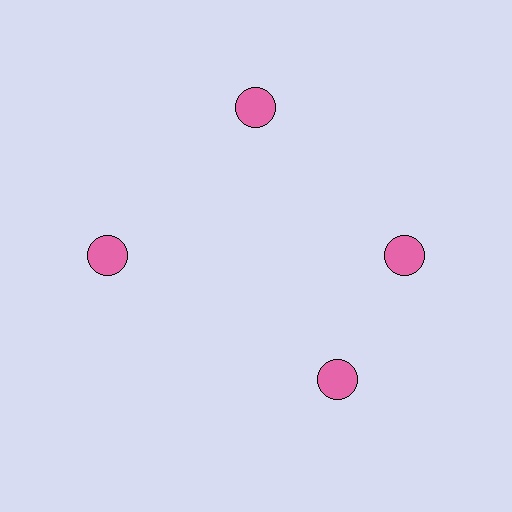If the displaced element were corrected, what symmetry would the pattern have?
It would have 4-fold rotational symmetry — the pattern would map onto itself every 90 degrees.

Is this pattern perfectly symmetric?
No. The 4 pink circles are arranged in a ring, but one element near the 6 o'clock position is rotated out of alignment along the ring, breaking the 4-fold rotational symmetry.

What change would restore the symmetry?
The symmetry would be restored by rotating it back into even spacing with its neighbors so that all 4 circles sit at equal angles and equal distance from the center.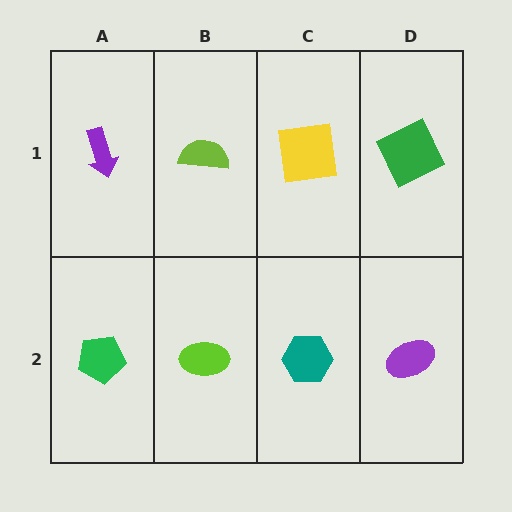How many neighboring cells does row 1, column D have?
2.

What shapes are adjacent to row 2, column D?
A green square (row 1, column D), a teal hexagon (row 2, column C).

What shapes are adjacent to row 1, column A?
A green pentagon (row 2, column A), a lime semicircle (row 1, column B).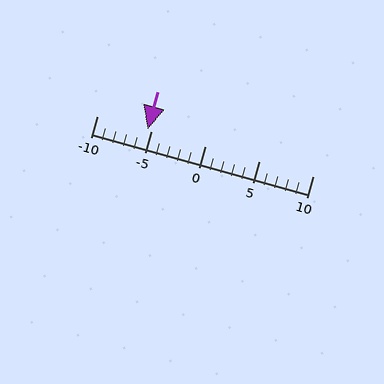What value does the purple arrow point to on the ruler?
The purple arrow points to approximately -5.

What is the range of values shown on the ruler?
The ruler shows values from -10 to 10.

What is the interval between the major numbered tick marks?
The major tick marks are spaced 5 units apart.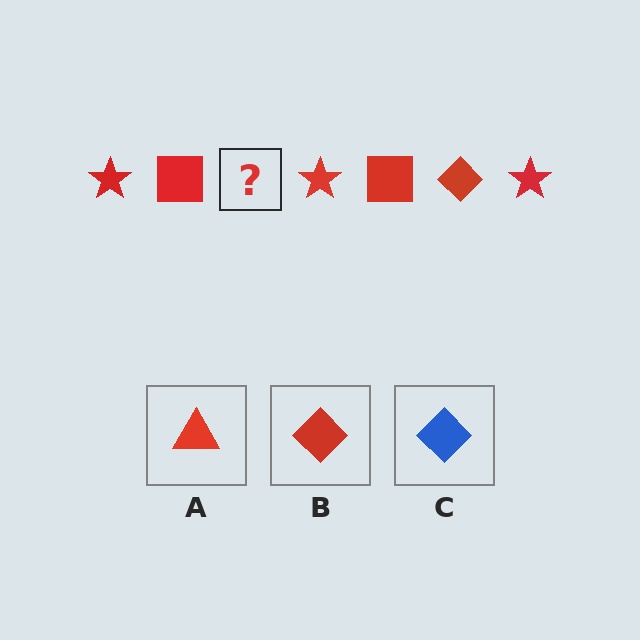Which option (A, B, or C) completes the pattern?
B.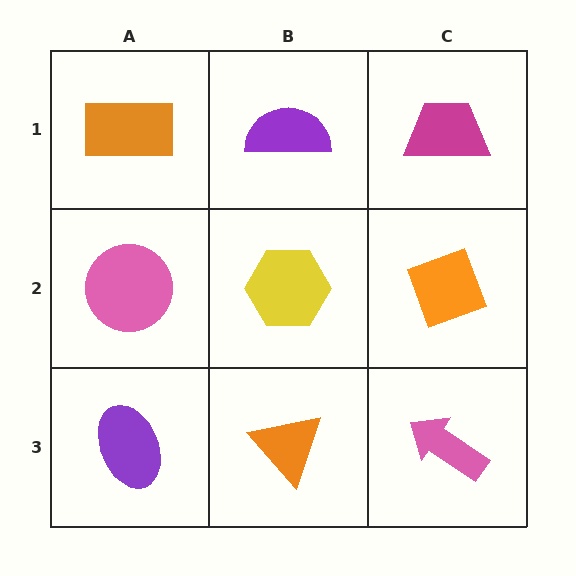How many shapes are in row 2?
3 shapes.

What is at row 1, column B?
A purple semicircle.